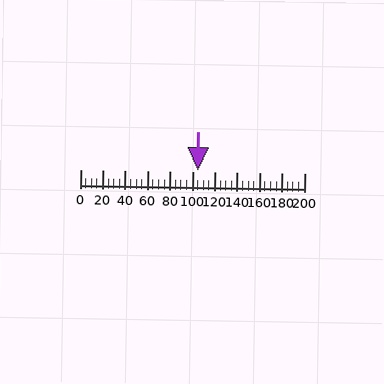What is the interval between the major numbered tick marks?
The major tick marks are spaced 20 units apart.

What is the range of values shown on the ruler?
The ruler shows values from 0 to 200.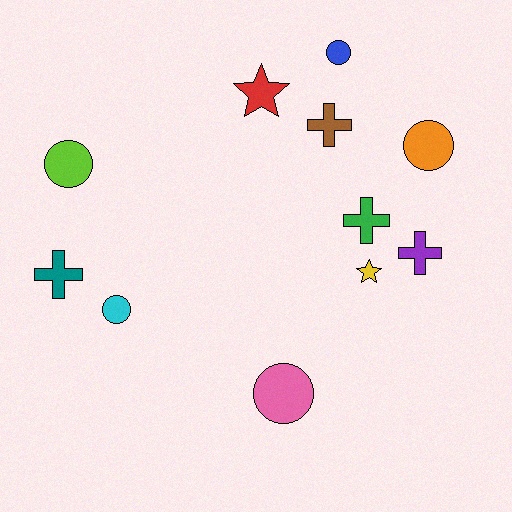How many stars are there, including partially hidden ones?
There are 2 stars.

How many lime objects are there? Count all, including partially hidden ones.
There is 1 lime object.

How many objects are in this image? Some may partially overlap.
There are 11 objects.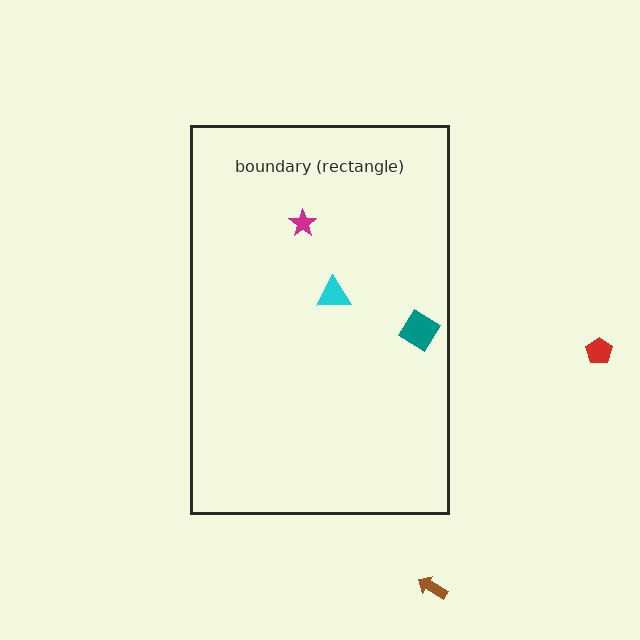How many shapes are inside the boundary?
3 inside, 2 outside.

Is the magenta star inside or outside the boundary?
Inside.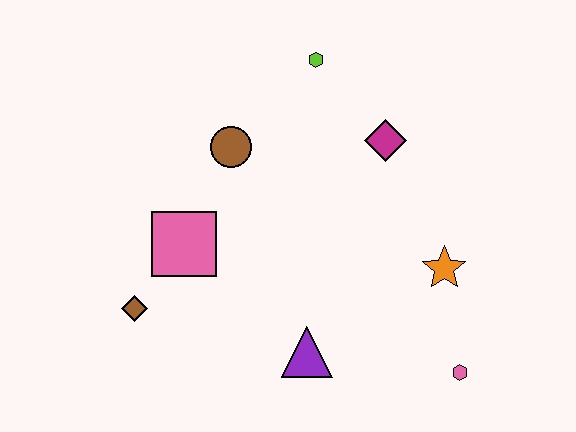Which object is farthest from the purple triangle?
The lime hexagon is farthest from the purple triangle.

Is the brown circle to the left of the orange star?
Yes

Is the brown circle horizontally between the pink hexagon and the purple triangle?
No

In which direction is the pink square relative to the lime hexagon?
The pink square is below the lime hexagon.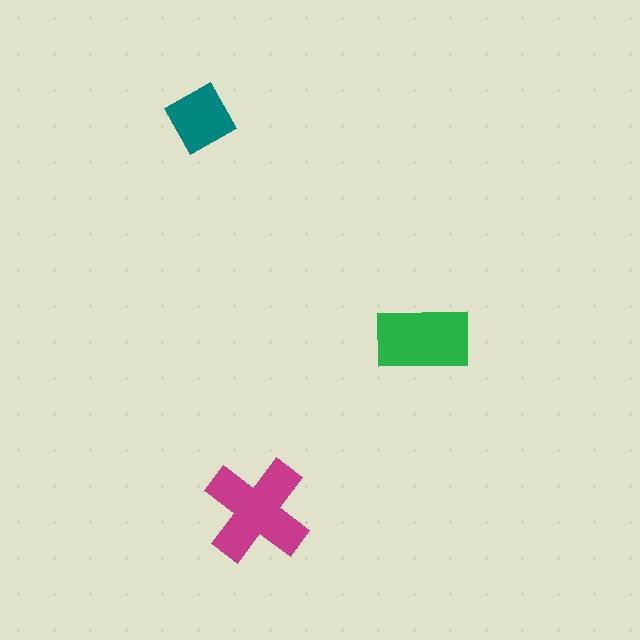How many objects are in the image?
There are 3 objects in the image.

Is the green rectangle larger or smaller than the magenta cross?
Smaller.